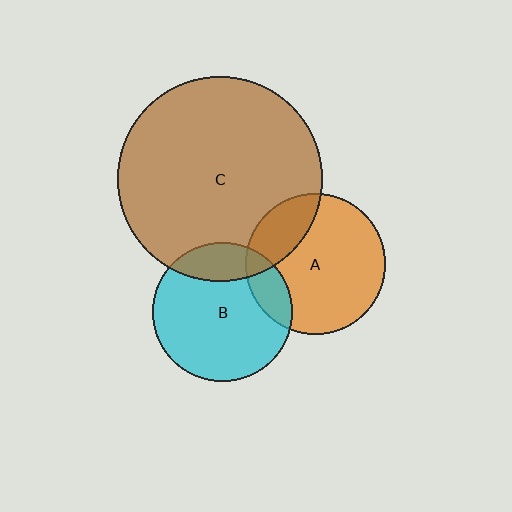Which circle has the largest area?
Circle C (brown).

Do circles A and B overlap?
Yes.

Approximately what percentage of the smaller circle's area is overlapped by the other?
Approximately 15%.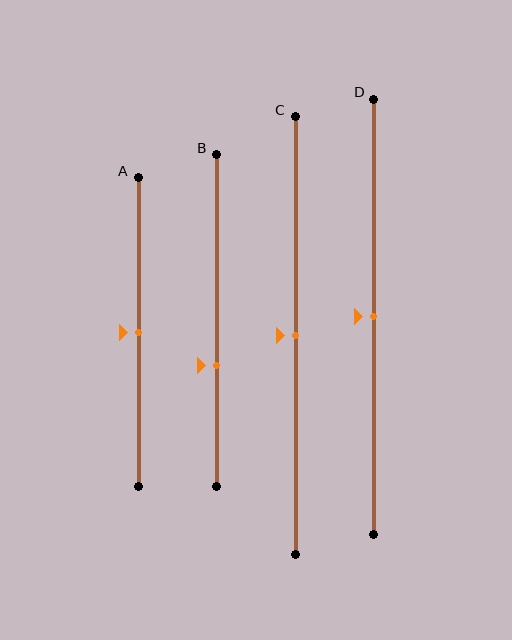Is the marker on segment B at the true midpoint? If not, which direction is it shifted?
No, the marker on segment B is shifted downward by about 14% of the segment length.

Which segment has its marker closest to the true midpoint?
Segment A has its marker closest to the true midpoint.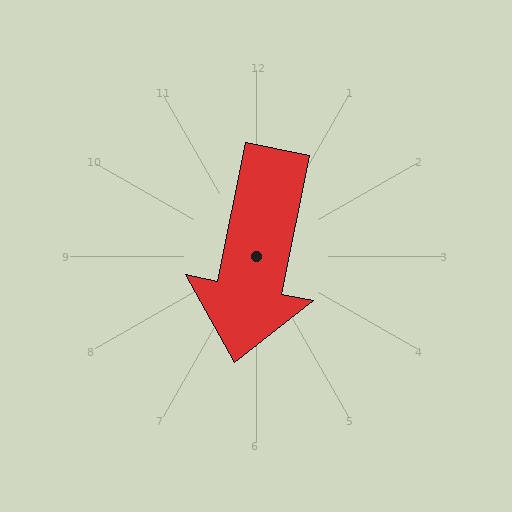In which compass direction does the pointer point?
South.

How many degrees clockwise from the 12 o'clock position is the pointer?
Approximately 191 degrees.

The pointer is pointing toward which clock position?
Roughly 6 o'clock.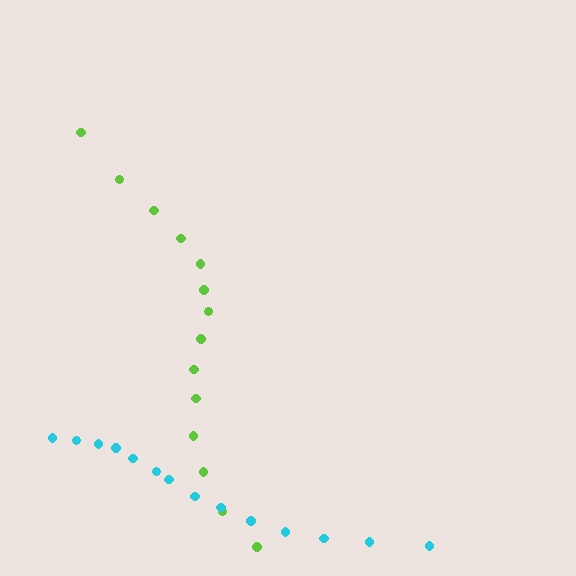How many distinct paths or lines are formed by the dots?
There are 2 distinct paths.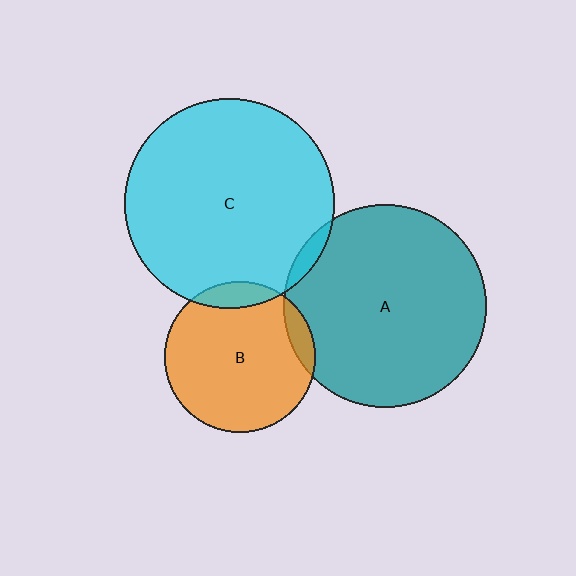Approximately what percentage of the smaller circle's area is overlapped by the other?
Approximately 10%.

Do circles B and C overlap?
Yes.